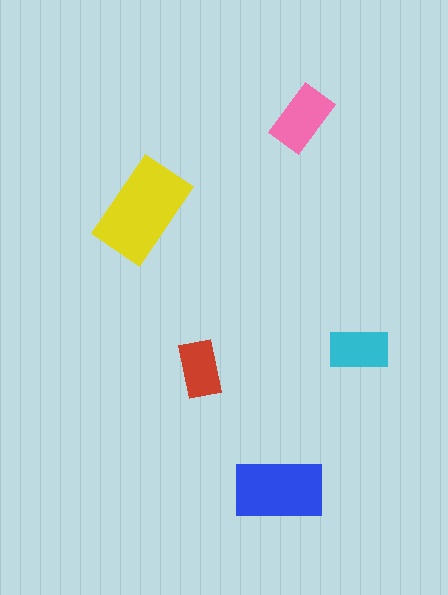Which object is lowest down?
The blue rectangle is bottommost.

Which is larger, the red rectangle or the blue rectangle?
The blue one.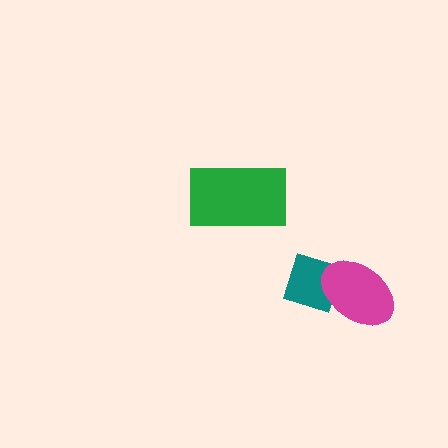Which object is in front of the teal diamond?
The magenta ellipse is in front of the teal diamond.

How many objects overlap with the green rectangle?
0 objects overlap with the green rectangle.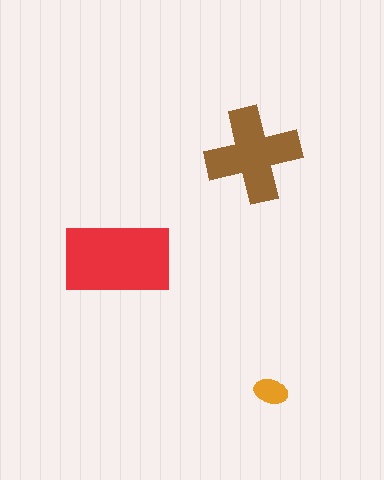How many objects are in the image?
There are 3 objects in the image.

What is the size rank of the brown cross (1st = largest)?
2nd.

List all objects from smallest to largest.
The orange ellipse, the brown cross, the red rectangle.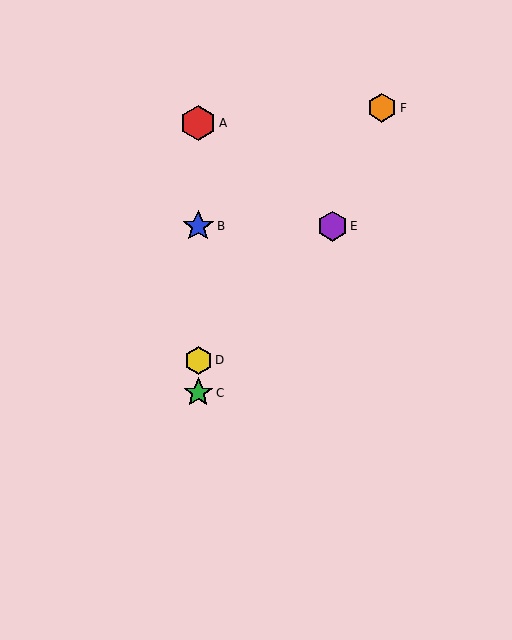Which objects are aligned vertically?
Objects A, B, C, D are aligned vertically.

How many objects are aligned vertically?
4 objects (A, B, C, D) are aligned vertically.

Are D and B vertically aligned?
Yes, both are at x≈198.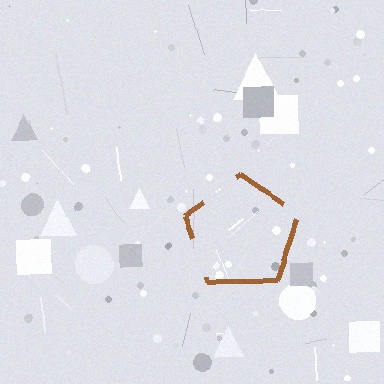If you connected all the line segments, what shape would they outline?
They would outline a pentagon.